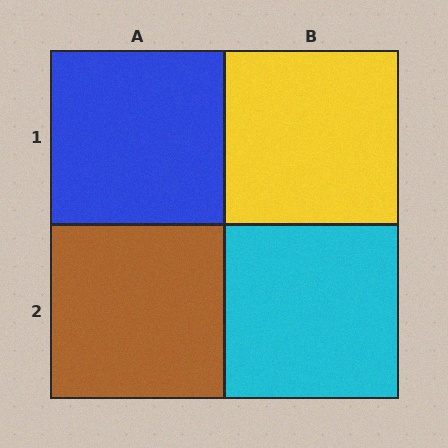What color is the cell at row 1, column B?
Yellow.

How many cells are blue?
1 cell is blue.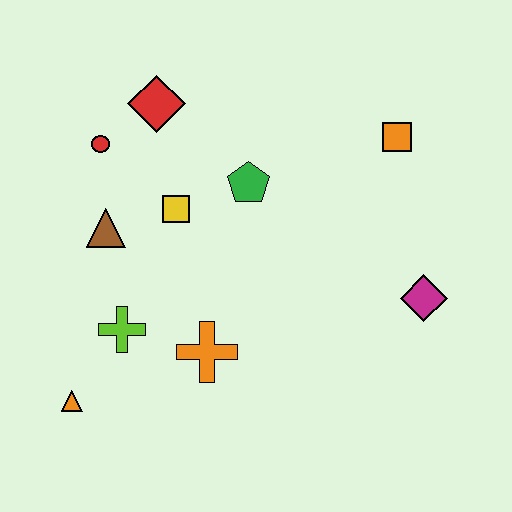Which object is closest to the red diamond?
The red circle is closest to the red diamond.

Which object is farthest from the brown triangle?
The magenta diamond is farthest from the brown triangle.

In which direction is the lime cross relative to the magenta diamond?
The lime cross is to the left of the magenta diamond.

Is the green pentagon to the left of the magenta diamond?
Yes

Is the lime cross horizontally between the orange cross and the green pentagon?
No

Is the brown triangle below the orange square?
Yes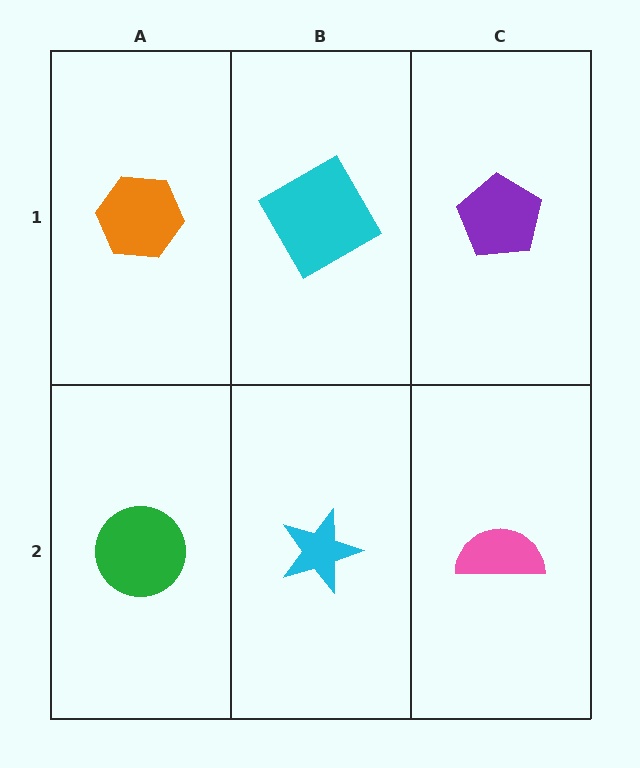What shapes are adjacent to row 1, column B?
A cyan star (row 2, column B), an orange hexagon (row 1, column A), a purple pentagon (row 1, column C).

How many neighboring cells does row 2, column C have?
2.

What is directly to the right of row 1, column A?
A cyan square.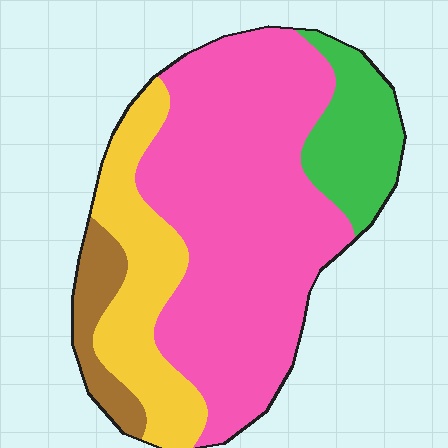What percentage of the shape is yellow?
Yellow covers 21% of the shape.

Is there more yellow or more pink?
Pink.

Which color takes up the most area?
Pink, at roughly 60%.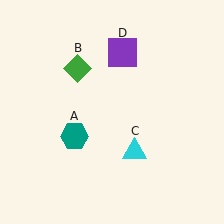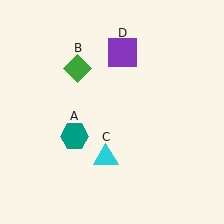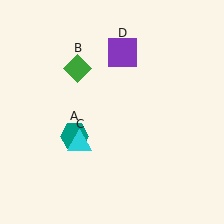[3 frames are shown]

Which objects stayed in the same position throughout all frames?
Teal hexagon (object A) and green diamond (object B) and purple square (object D) remained stationary.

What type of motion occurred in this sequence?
The cyan triangle (object C) rotated clockwise around the center of the scene.